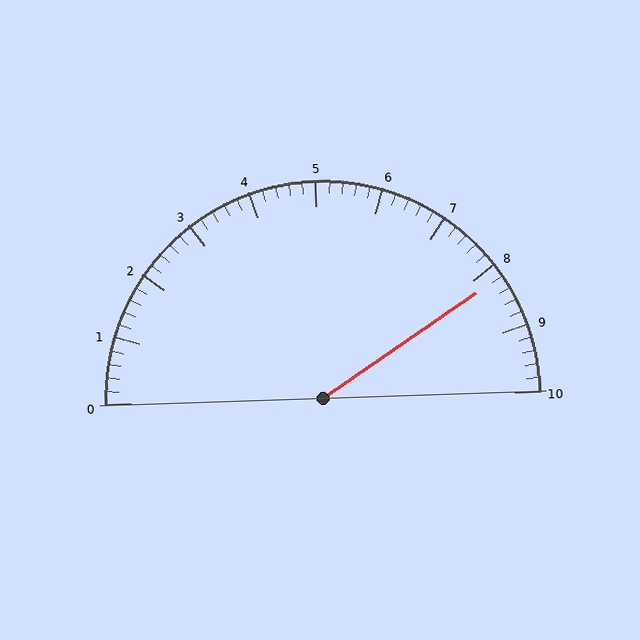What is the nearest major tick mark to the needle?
The nearest major tick mark is 8.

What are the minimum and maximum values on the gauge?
The gauge ranges from 0 to 10.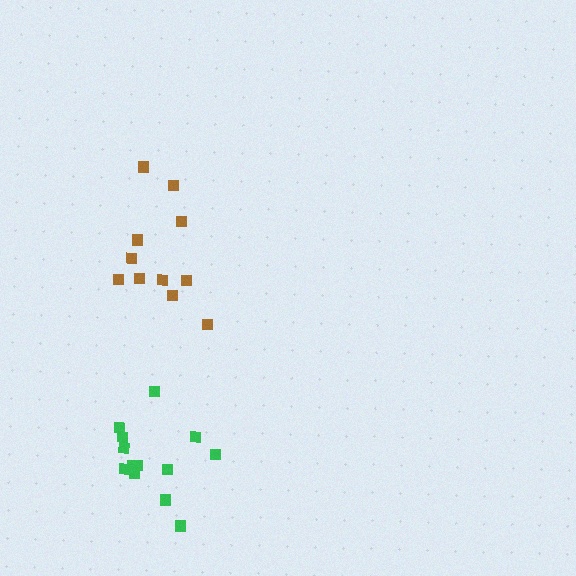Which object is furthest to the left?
The brown cluster is leftmost.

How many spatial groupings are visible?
There are 2 spatial groupings.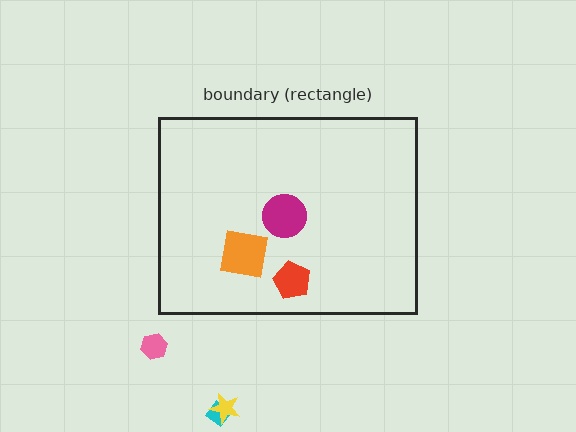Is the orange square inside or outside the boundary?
Inside.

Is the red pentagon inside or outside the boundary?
Inside.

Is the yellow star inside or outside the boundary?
Outside.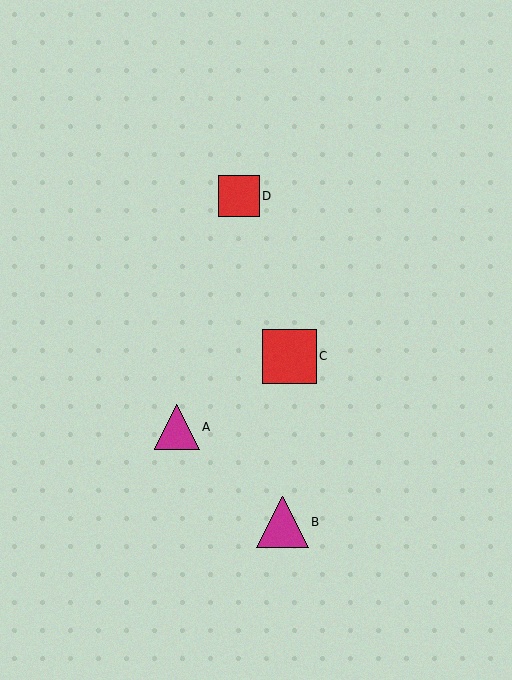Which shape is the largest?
The red square (labeled C) is the largest.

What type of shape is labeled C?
Shape C is a red square.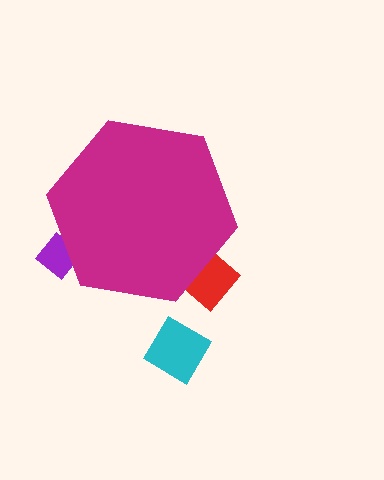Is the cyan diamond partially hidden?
No, the cyan diamond is fully visible.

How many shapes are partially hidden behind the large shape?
2 shapes are partially hidden.